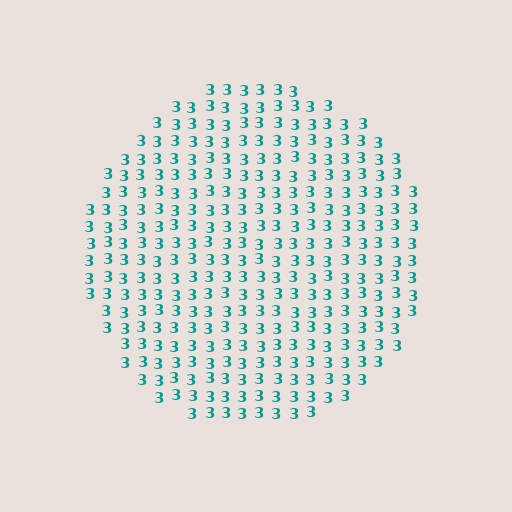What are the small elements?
The small elements are digit 3's.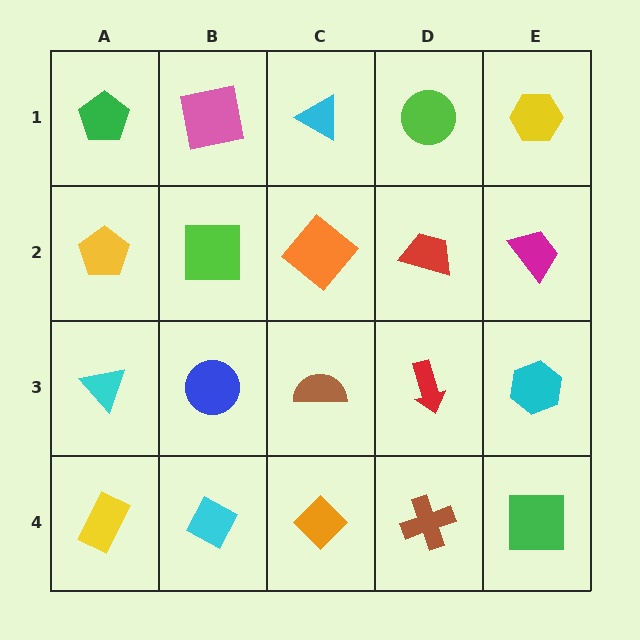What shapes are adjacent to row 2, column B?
A pink square (row 1, column B), a blue circle (row 3, column B), a yellow pentagon (row 2, column A), an orange diamond (row 2, column C).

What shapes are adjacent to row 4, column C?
A brown semicircle (row 3, column C), a cyan diamond (row 4, column B), a brown cross (row 4, column D).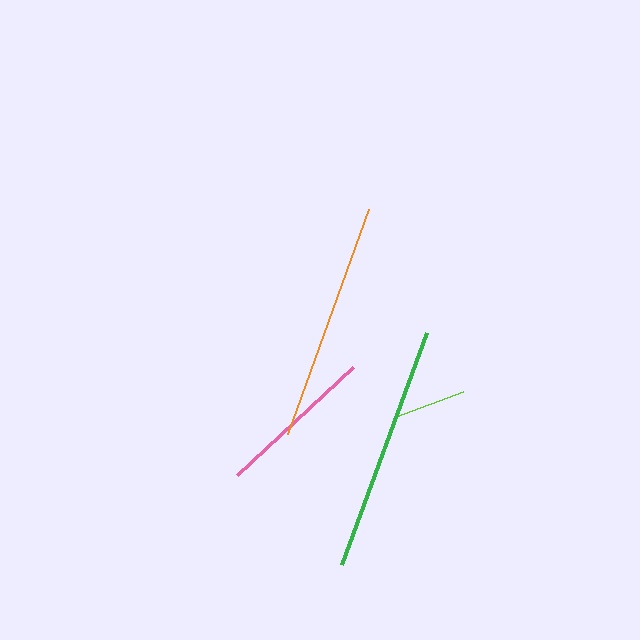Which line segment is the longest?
The green line is the longest at approximately 247 pixels.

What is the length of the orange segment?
The orange segment is approximately 239 pixels long.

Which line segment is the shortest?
The lime line is the shortest at approximately 71 pixels.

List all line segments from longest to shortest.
From longest to shortest: green, orange, pink, lime.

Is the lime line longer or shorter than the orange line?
The orange line is longer than the lime line.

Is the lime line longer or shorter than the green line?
The green line is longer than the lime line.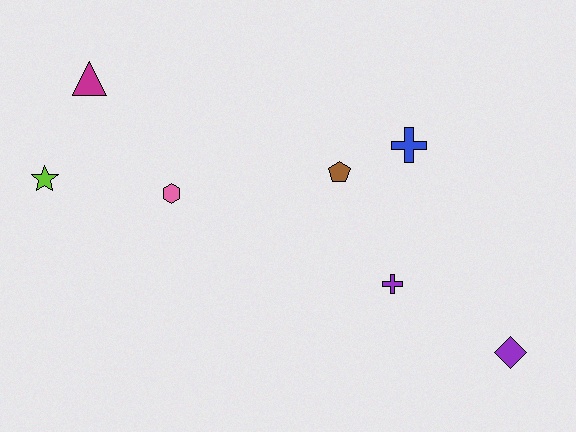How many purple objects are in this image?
There are 2 purple objects.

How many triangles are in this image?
There is 1 triangle.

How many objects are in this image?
There are 7 objects.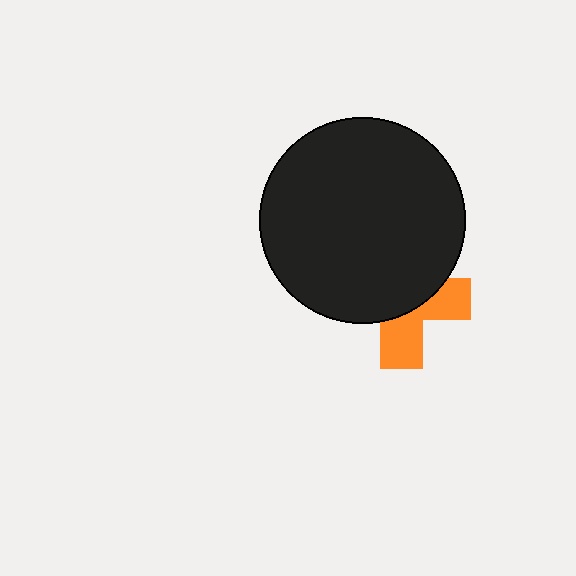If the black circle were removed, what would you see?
You would see the complete orange cross.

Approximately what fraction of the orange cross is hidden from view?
Roughly 61% of the orange cross is hidden behind the black circle.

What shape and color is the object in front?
The object in front is a black circle.